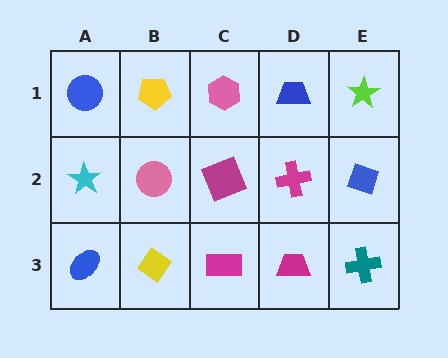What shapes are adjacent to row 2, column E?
A lime star (row 1, column E), a teal cross (row 3, column E), a magenta cross (row 2, column D).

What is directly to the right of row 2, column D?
A blue diamond.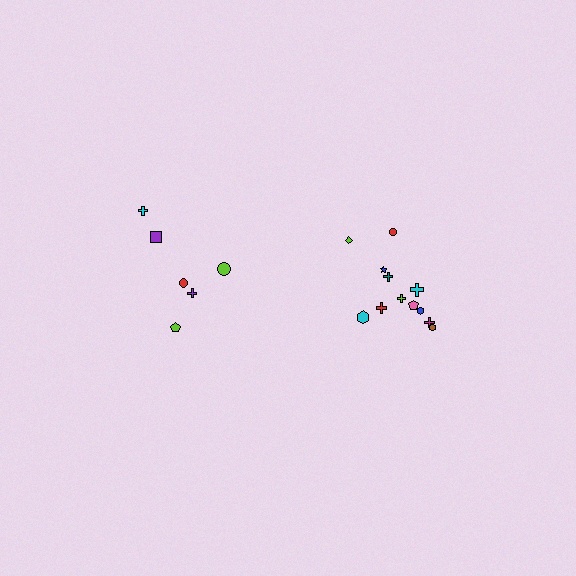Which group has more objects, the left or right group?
The right group.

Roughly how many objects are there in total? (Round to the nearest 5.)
Roughly 20 objects in total.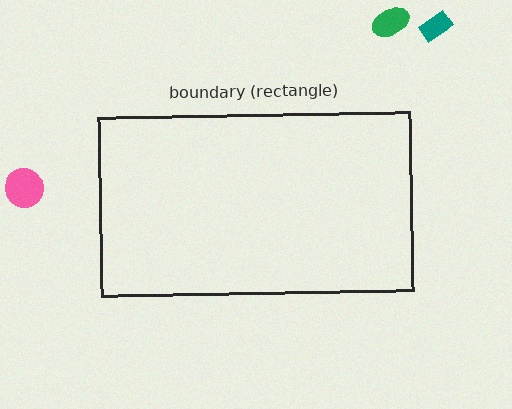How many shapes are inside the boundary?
0 inside, 3 outside.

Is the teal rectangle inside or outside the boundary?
Outside.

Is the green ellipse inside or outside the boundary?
Outside.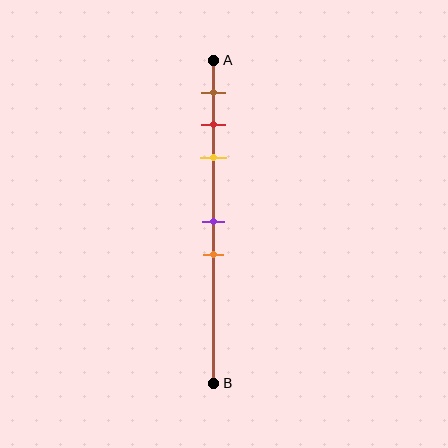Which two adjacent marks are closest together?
The red and yellow marks are the closest adjacent pair.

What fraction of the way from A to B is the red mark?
The red mark is approximately 20% (0.2) of the way from A to B.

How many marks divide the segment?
There are 5 marks dividing the segment.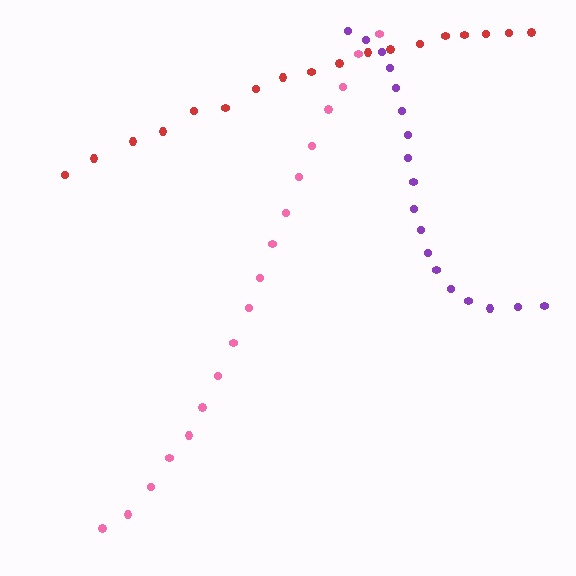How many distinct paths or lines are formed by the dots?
There are 3 distinct paths.